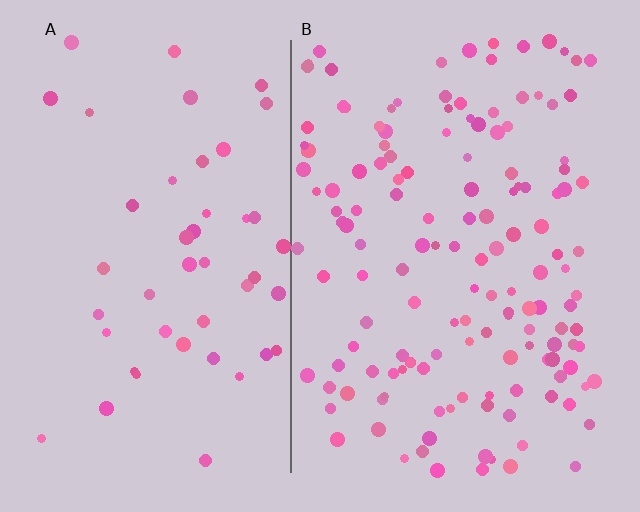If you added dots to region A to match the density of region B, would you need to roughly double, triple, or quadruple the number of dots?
Approximately triple.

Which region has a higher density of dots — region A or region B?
B (the right).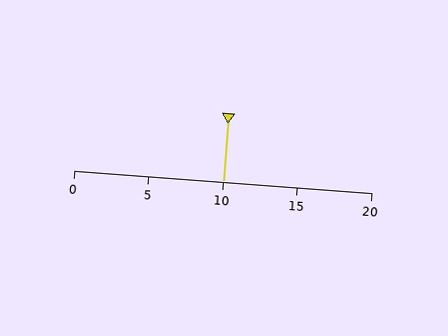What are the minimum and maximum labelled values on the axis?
The axis runs from 0 to 20.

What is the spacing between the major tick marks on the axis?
The major ticks are spaced 5 apart.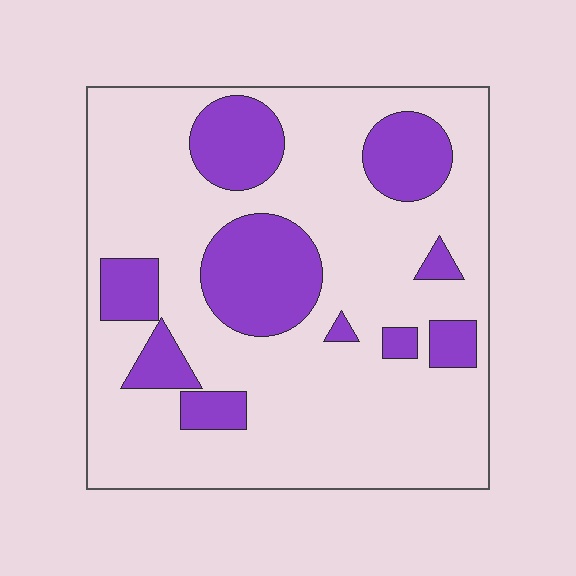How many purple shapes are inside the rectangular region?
10.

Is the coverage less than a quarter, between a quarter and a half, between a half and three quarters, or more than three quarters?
Less than a quarter.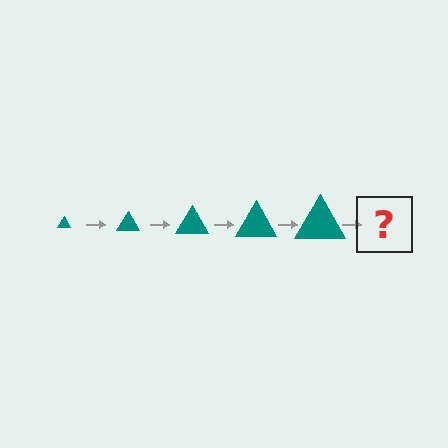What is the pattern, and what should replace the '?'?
The pattern is that the triangle gets progressively larger each step. The '?' should be a teal triangle, larger than the previous one.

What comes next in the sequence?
The next element should be a teal triangle, larger than the previous one.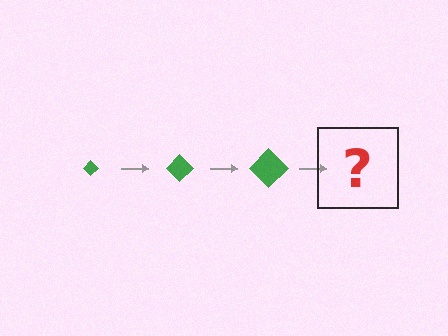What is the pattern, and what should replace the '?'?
The pattern is that the diamond gets progressively larger each step. The '?' should be a green diamond, larger than the previous one.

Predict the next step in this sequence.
The next step is a green diamond, larger than the previous one.